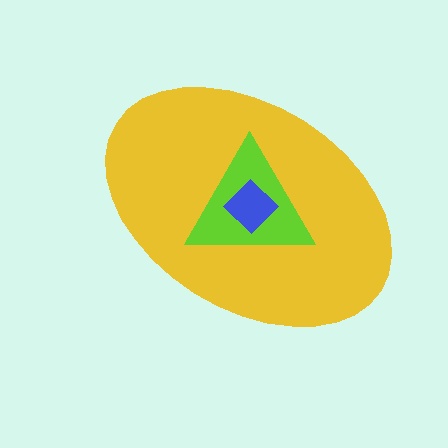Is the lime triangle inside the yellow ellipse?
Yes.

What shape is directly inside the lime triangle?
The blue diamond.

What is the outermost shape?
The yellow ellipse.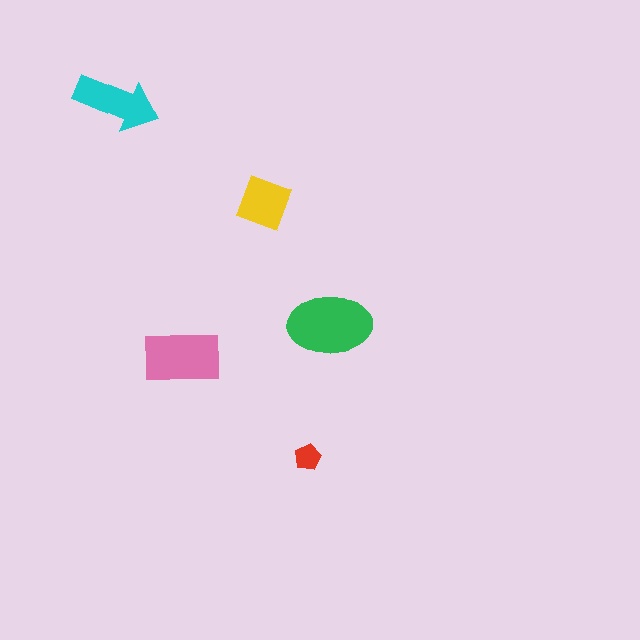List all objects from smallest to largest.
The red pentagon, the yellow square, the cyan arrow, the pink rectangle, the green ellipse.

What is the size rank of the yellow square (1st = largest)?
4th.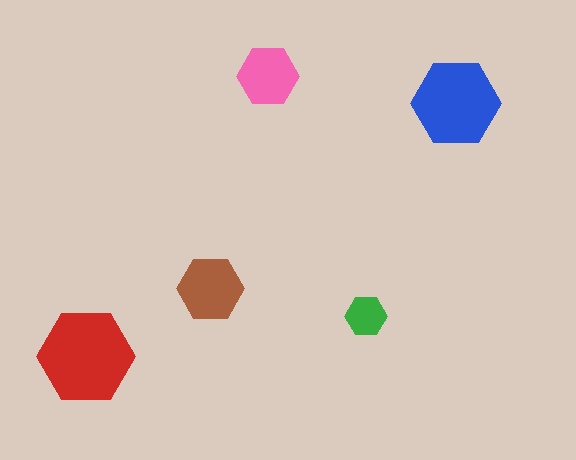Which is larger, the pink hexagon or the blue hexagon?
The blue one.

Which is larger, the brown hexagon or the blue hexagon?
The blue one.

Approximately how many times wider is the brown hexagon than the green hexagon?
About 1.5 times wider.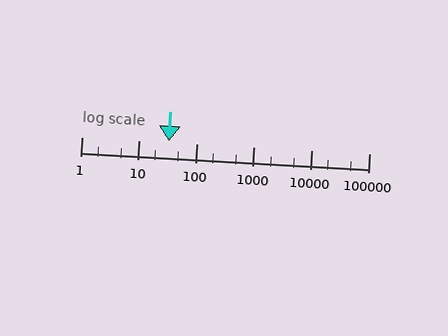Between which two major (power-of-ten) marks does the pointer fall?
The pointer is between 10 and 100.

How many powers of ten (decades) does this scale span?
The scale spans 5 decades, from 1 to 100000.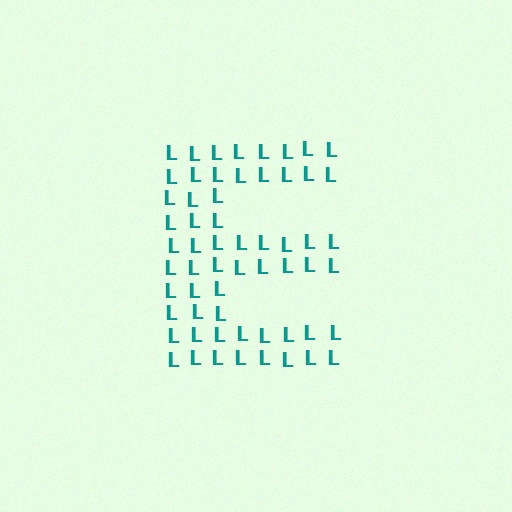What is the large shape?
The large shape is the letter E.